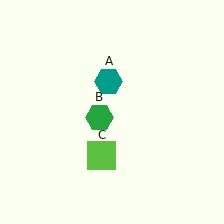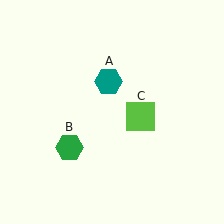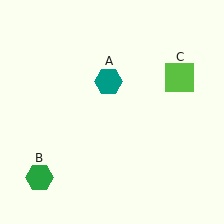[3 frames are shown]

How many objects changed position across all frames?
2 objects changed position: green hexagon (object B), lime square (object C).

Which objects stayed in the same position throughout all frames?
Teal hexagon (object A) remained stationary.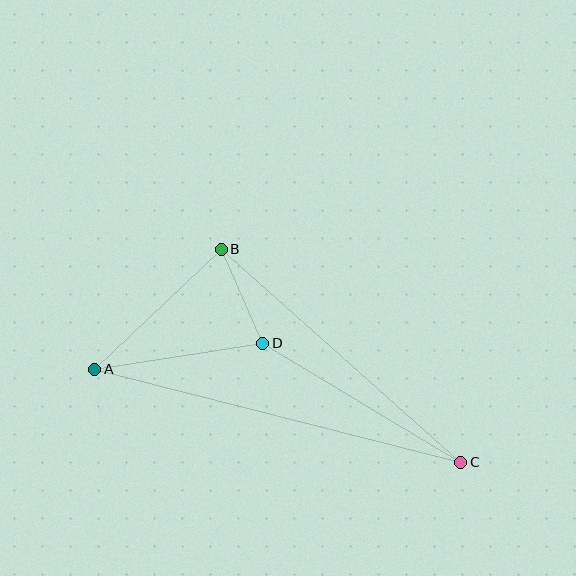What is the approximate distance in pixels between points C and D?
The distance between C and D is approximately 231 pixels.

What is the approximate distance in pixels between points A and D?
The distance between A and D is approximately 170 pixels.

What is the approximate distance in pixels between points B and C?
The distance between B and C is approximately 321 pixels.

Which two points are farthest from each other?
Points A and C are farthest from each other.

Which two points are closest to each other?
Points B and D are closest to each other.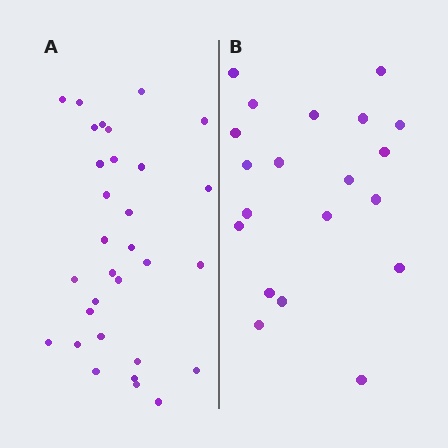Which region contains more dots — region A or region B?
Region A (the left region) has more dots.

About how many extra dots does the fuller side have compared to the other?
Region A has roughly 12 or so more dots than region B.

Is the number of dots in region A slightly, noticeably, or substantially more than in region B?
Region A has substantially more. The ratio is roughly 1.6 to 1.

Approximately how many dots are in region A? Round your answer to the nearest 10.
About 30 dots. (The exact count is 31, which rounds to 30.)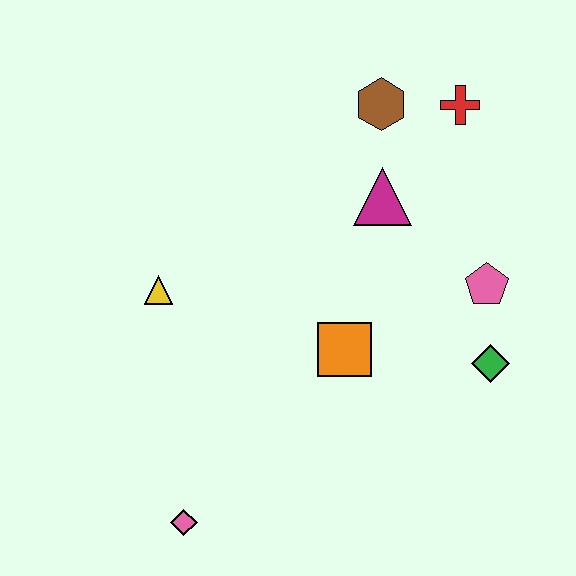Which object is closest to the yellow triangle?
The orange square is closest to the yellow triangle.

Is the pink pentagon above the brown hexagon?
No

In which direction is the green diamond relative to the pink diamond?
The green diamond is to the right of the pink diamond.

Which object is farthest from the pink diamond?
The red cross is farthest from the pink diamond.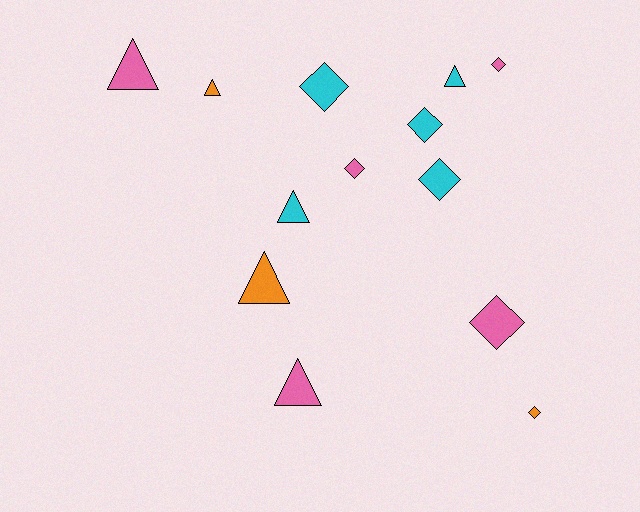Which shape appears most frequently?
Diamond, with 7 objects.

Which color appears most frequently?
Cyan, with 5 objects.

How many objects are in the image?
There are 13 objects.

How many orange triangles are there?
There are 2 orange triangles.